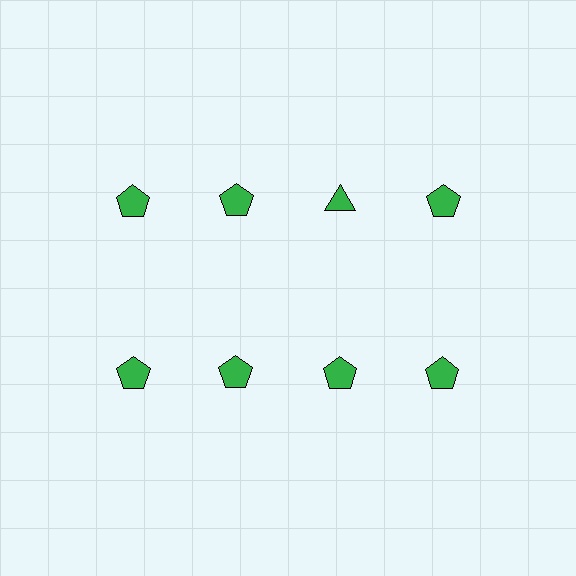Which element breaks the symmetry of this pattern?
The green triangle in the top row, center column breaks the symmetry. All other shapes are green pentagons.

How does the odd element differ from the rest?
It has a different shape: triangle instead of pentagon.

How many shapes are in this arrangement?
There are 8 shapes arranged in a grid pattern.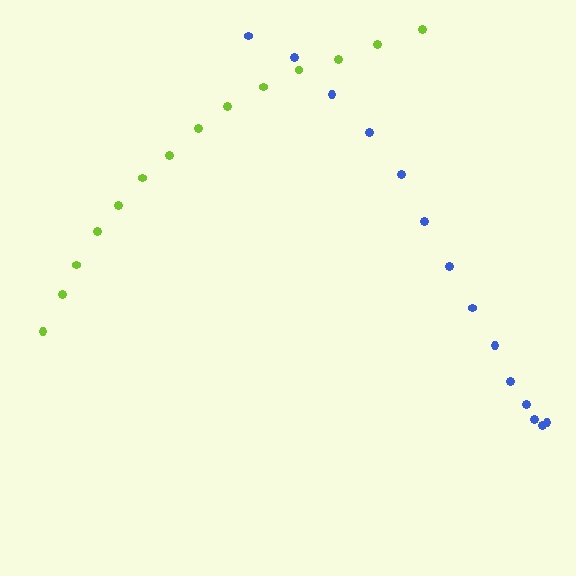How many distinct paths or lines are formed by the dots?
There are 2 distinct paths.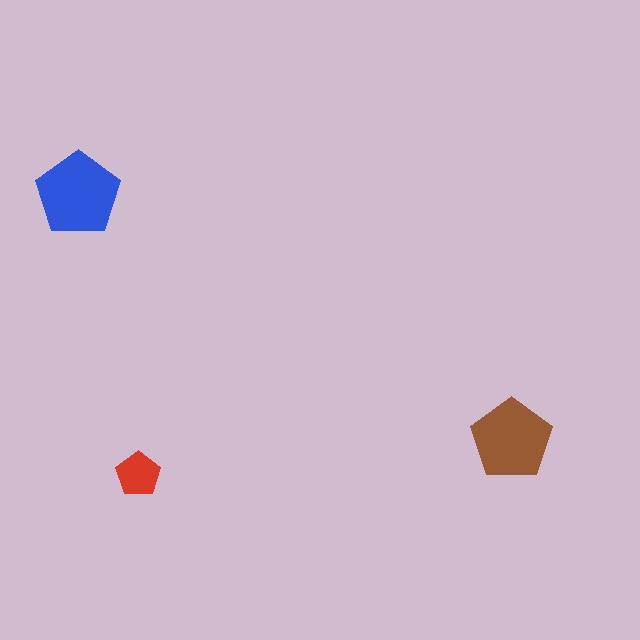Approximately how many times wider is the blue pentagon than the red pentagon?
About 2 times wider.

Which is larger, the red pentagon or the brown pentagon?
The brown one.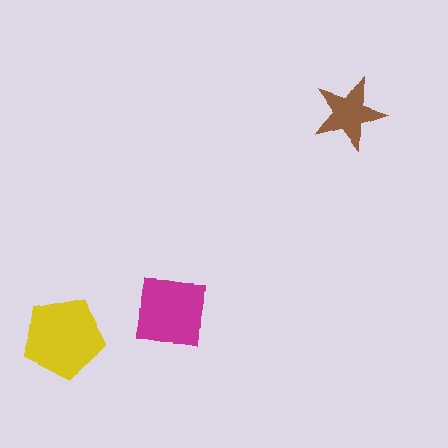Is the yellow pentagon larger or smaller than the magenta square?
Larger.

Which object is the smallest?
The brown star.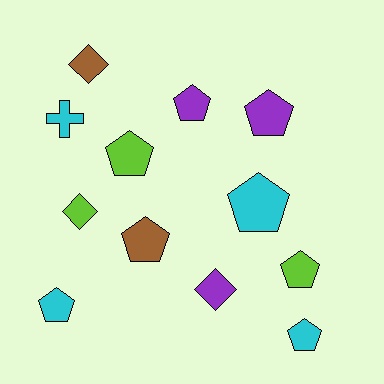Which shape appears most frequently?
Pentagon, with 8 objects.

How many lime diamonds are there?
There is 1 lime diamond.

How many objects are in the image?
There are 12 objects.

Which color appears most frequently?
Cyan, with 4 objects.